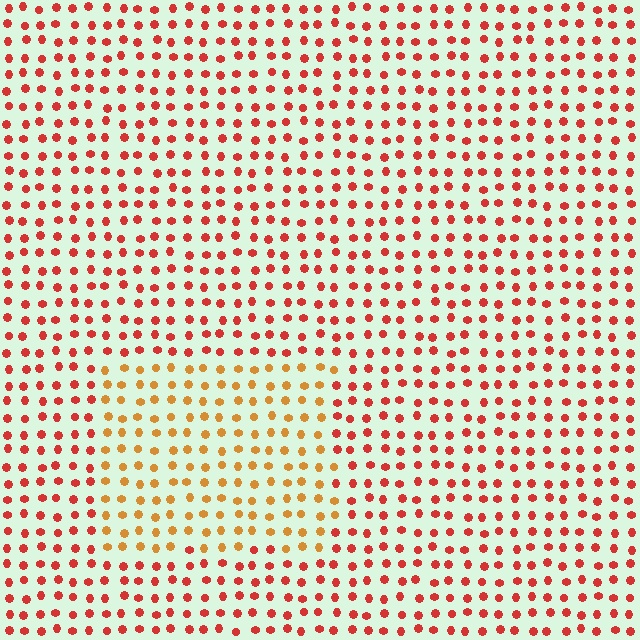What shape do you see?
I see a rectangle.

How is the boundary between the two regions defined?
The boundary is defined purely by a slight shift in hue (about 34 degrees). Spacing, size, and orientation are identical on both sides.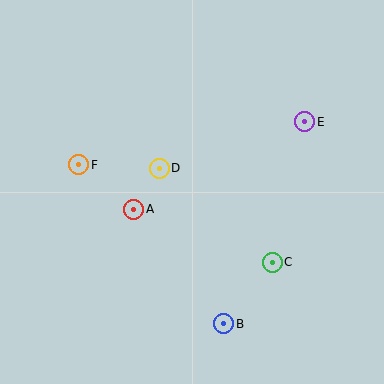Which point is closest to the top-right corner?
Point E is closest to the top-right corner.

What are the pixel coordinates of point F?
Point F is at (79, 165).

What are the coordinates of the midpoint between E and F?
The midpoint between E and F is at (192, 143).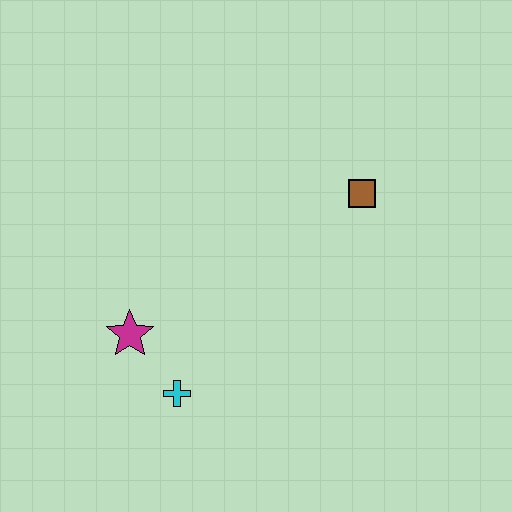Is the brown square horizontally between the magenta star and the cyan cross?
No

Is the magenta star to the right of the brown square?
No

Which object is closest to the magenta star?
The cyan cross is closest to the magenta star.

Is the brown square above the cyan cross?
Yes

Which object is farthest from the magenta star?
The brown square is farthest from the magenta star.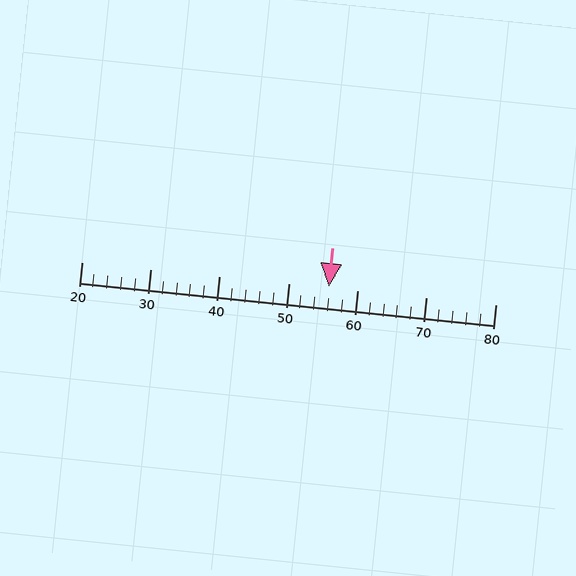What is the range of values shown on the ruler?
The ruler shows values from 20 to 80.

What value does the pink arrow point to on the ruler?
The pink arrow points to approximately 56.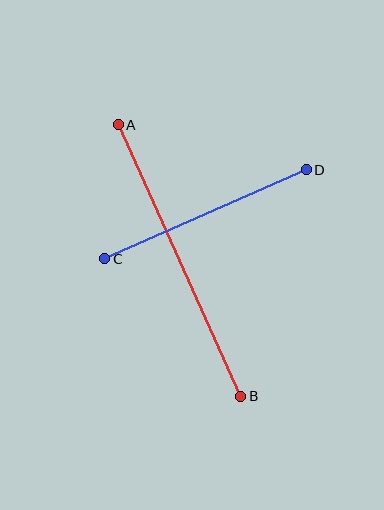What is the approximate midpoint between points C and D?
The midpoint is at approximately (205, 214) pixels.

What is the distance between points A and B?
The distance is approximately 298 pixels.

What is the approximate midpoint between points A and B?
The midpoint is at approximately (179, 261) pixels.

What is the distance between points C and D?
The distance is approximately 220 pixels.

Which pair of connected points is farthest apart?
Points A and B are farthest apart.